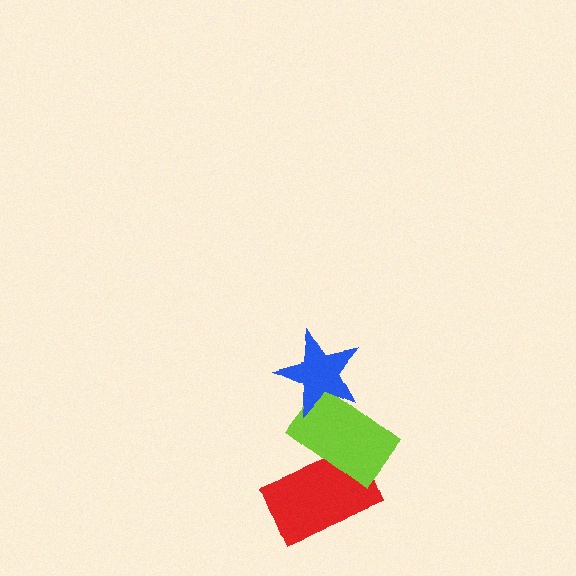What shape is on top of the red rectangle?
The lime rectangle is on top of the red rectangle.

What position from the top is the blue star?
The blue star is 1st from the top.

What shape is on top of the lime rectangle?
The blue star is on top of the lime rectangle.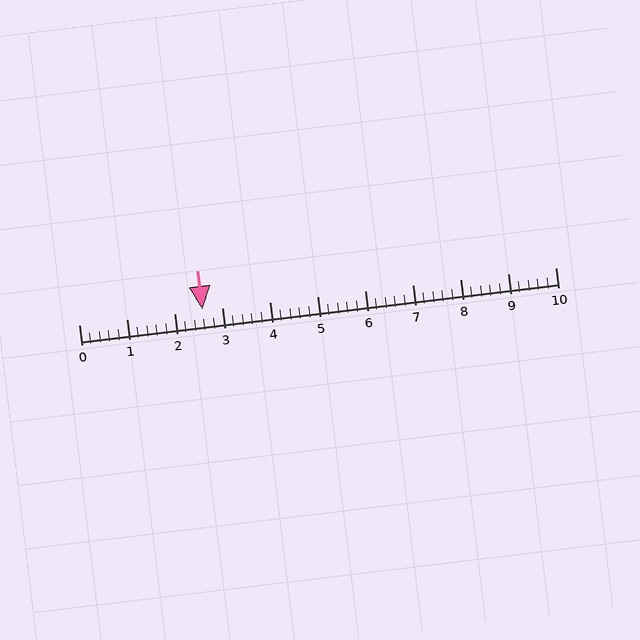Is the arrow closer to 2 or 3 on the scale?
The arrow is closer to 3.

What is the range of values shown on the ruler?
The ruler shows values from 0 to 10.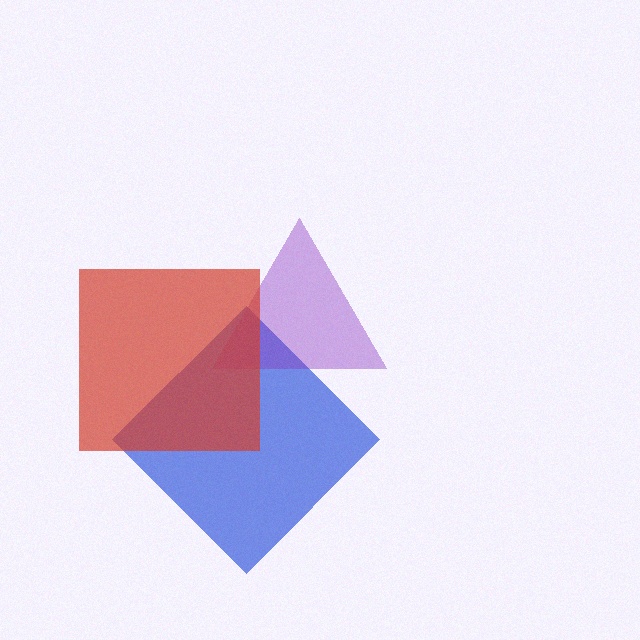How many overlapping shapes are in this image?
There are 3 overlapping shapes in the image.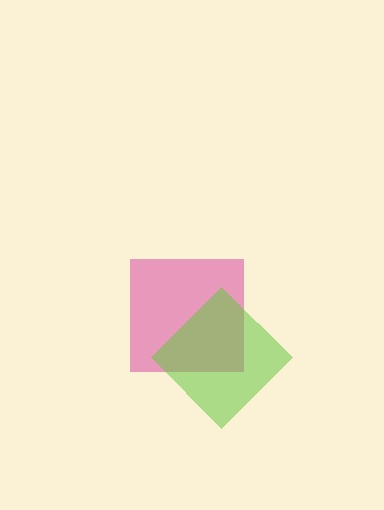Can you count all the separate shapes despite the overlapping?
Yes, there are 2 separate shapes.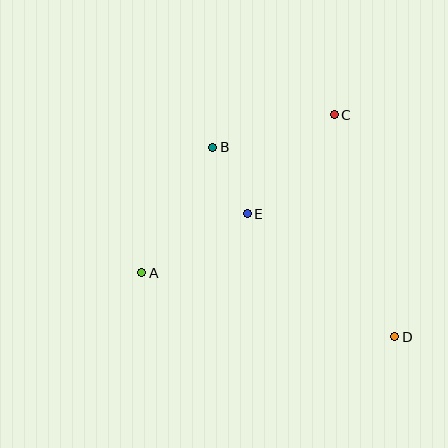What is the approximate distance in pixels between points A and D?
The distance between A and D is approximately 261 pixels.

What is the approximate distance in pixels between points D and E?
The distance between D and E is approximately 192 pixels.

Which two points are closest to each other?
Points B and E are closest to each other.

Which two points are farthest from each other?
Points B and D are farthest from each other.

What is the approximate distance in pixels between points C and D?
The distance between C and D is approximately 230 pixels.